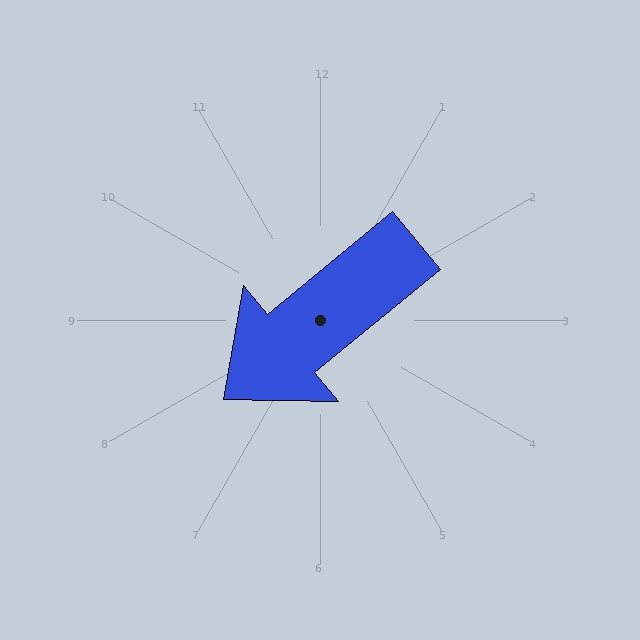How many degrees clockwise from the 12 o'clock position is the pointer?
Approximately 230 degrees.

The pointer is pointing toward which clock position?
Roughly 8 o'clock.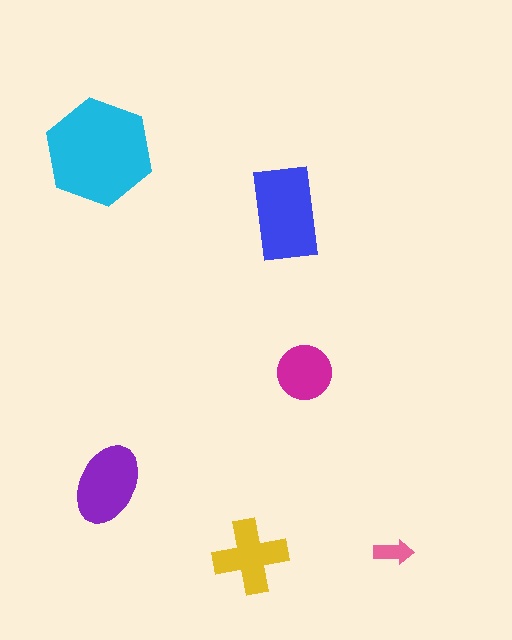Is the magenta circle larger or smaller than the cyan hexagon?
Smaller.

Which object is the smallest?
The pink arrow.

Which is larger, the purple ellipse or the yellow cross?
The purple ellipse.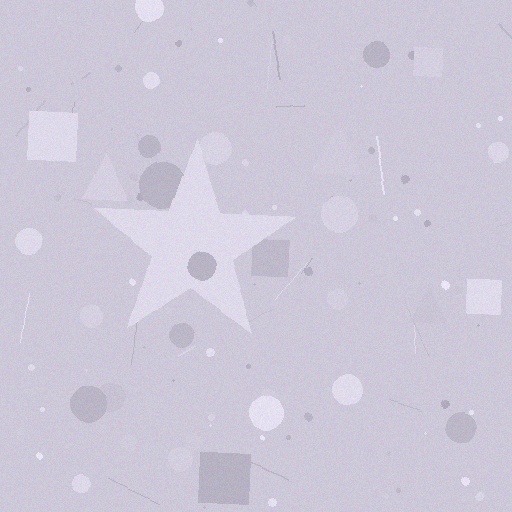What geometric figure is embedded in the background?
A star is embedded in the background.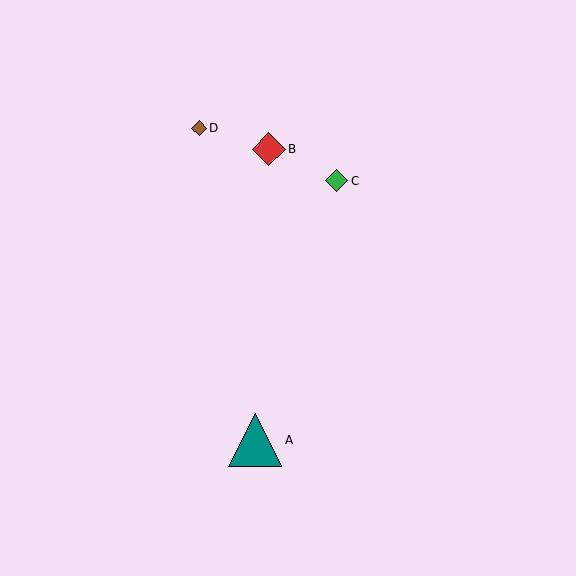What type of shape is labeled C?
Shape C is a green diamond.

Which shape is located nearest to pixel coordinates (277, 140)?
The red diamond (labeled B) at (269, 149) is nearest to that location.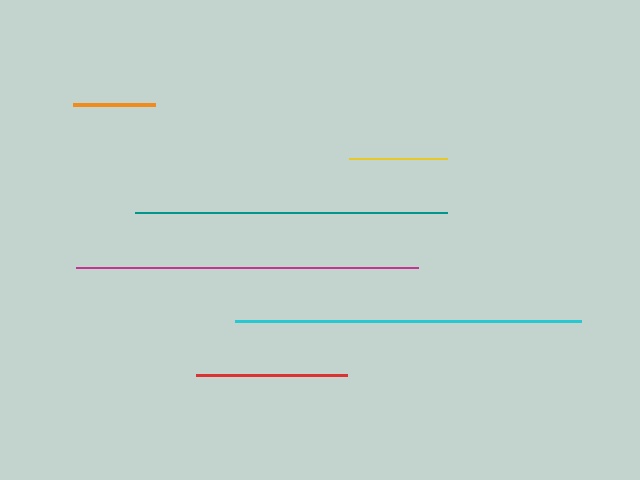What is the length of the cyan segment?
The cyan segment is approximately 347 pixels long.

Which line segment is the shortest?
The orange line is the shortest at approximately 82 pixels.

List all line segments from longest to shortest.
From longest to shortest: cyan, magenta, teal, red, yellow, orange.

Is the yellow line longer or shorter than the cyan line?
The cyan line is longer than the yellow line.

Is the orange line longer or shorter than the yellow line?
The yellow line is longer than the orange line.